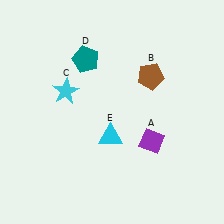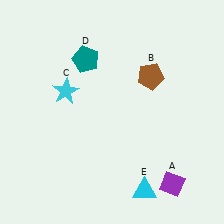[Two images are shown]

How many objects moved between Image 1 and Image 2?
2 objects moved between the two images.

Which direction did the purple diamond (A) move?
The purple diamond (A) moved down.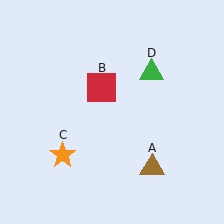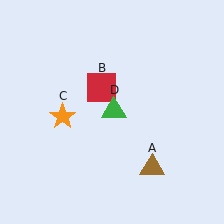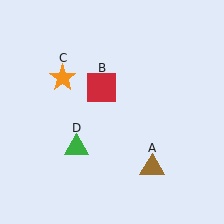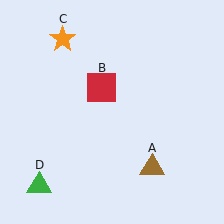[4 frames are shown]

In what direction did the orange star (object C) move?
The orange star (object C) moved up.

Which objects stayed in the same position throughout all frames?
Brown triangle (object A) and red square (object B) remained stationary.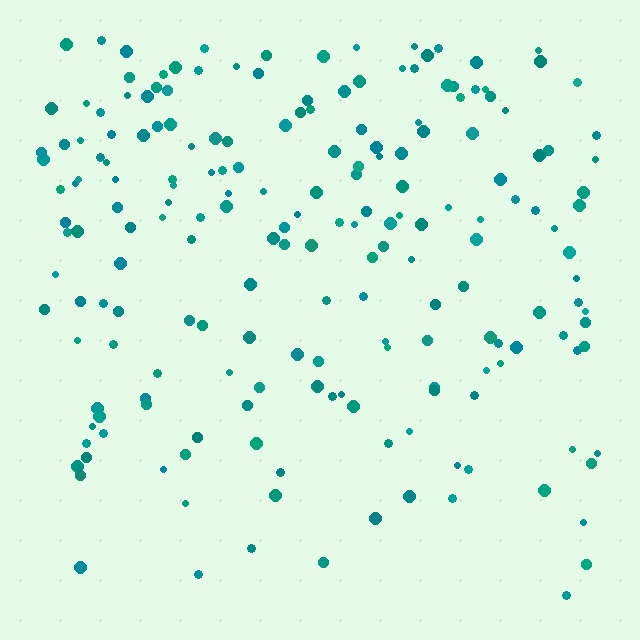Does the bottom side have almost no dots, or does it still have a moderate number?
Still a moderate number, just noticeably fewer than the top.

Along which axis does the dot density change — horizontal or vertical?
Vertical.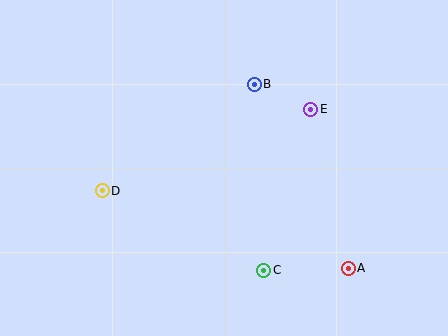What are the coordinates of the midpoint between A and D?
The midpoint between A and D is at (225, 230).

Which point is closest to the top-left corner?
Point D is closest to the top-left corner.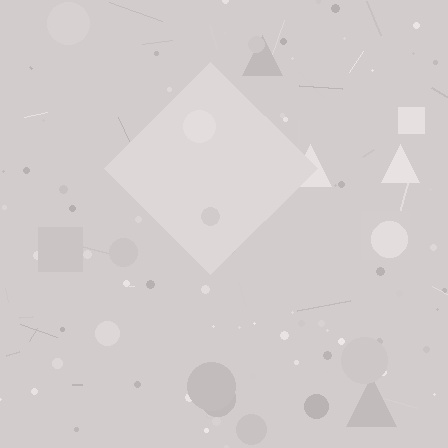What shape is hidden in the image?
A diamond is hidden in the image.